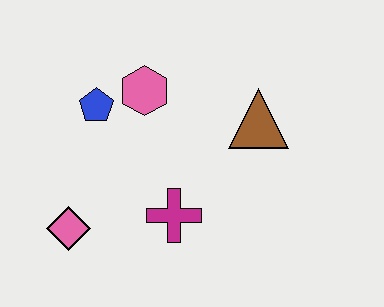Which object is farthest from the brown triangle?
The pink diamond is farthest from the brown triangle.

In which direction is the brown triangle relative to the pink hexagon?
The brown triangle is to the right of the pink hexagon.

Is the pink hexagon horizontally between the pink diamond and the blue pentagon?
No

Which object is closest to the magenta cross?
The pink diamond is closest to the magenta cross.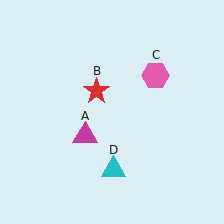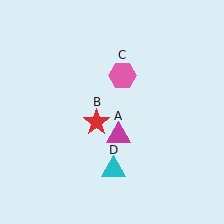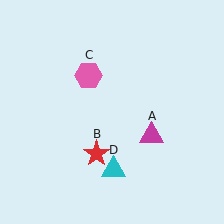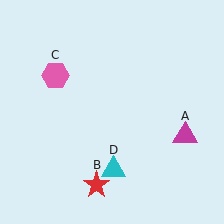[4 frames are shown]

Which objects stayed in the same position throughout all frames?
Cyan triangle (object D) remained stationary.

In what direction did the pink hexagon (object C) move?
The pink hexagon (object C) moved left.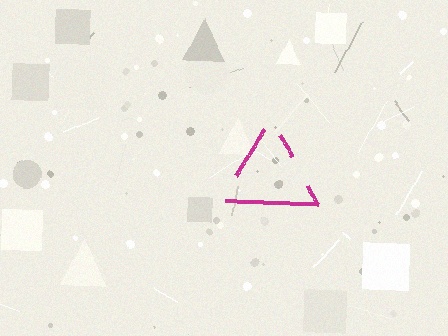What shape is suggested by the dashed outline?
The dashed outline suggests a triangle.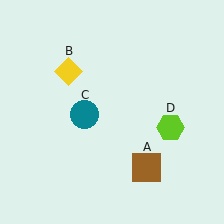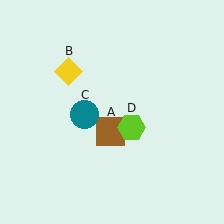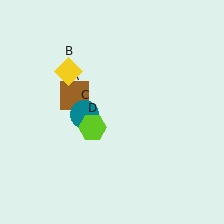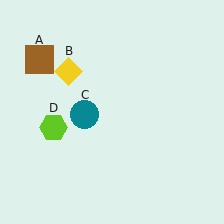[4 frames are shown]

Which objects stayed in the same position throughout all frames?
Yellow diamond (object B) and teal circle (object C) remained stationary.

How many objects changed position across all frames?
2 objects changed position: brown square (object A), lime hexagon (object D).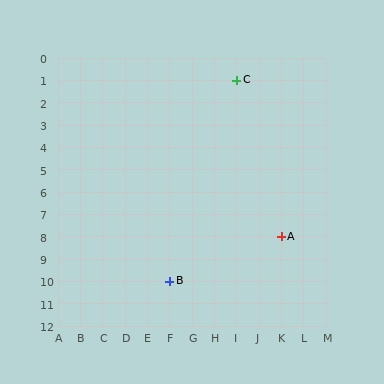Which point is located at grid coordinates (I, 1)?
Point C is at (I, 1).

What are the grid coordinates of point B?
Point B is at grid coordinates (F, 10).